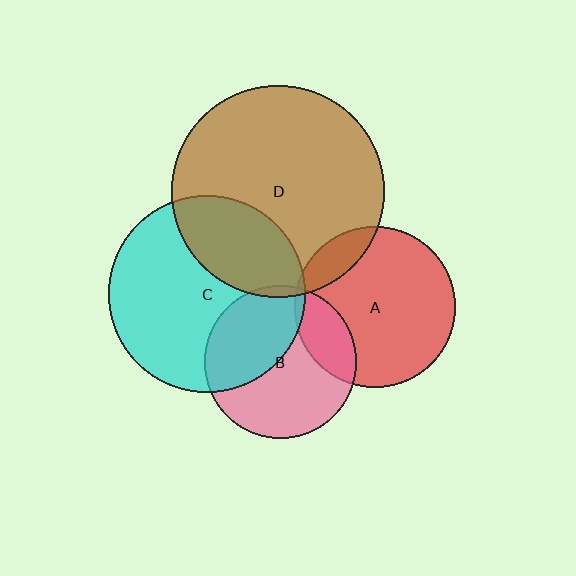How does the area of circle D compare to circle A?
Approximately 1.8 times.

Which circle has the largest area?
Circle D (brown).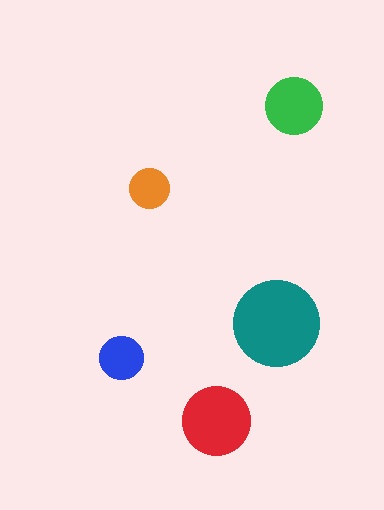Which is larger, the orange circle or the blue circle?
The blue one.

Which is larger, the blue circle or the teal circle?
The teal one.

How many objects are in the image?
There are 5 objects in the image.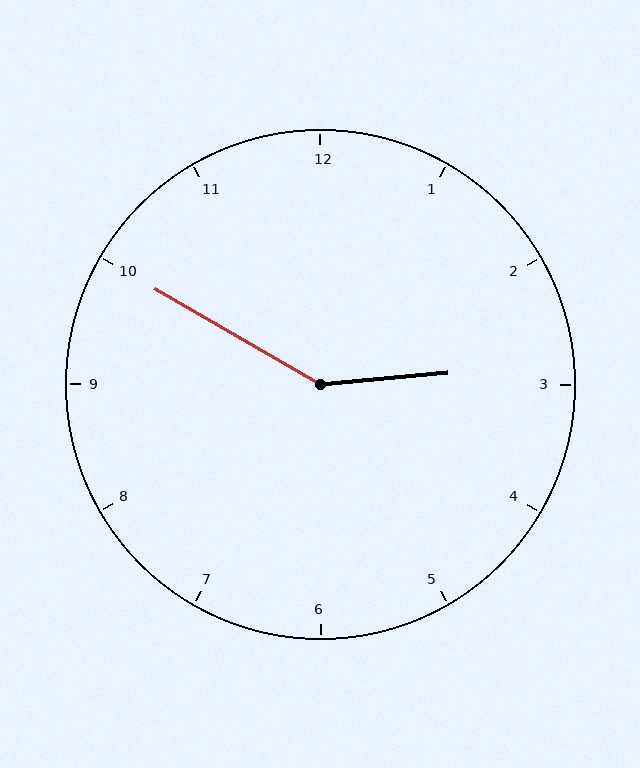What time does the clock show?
2:50.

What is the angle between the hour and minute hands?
Approximately 145 degrees.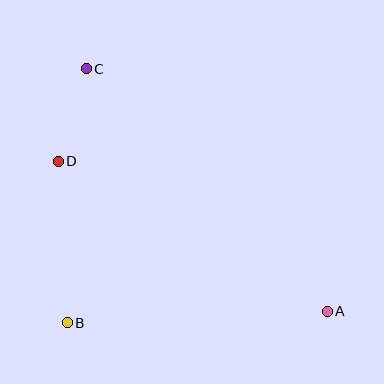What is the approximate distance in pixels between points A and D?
The distance between A and D is approximately 308 pixels.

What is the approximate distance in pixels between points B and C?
The distance between B and C is approximately 255 pixels.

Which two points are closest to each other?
Points C and D are closest to each other.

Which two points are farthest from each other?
Points A and C are farthest from each other.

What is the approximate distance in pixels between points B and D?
The distance between B and D is approximately 162 pixels.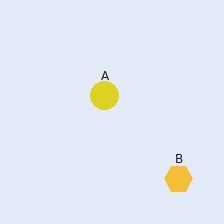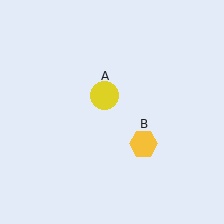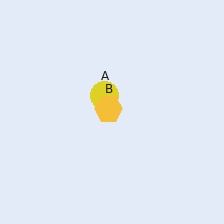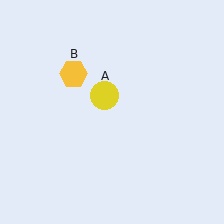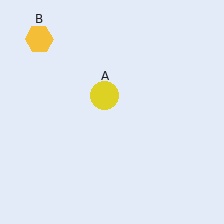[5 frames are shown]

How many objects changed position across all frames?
1 object changed position: yellow hexagon (object B).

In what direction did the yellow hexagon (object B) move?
The yellow hexagon (object B) moved up and to the left.